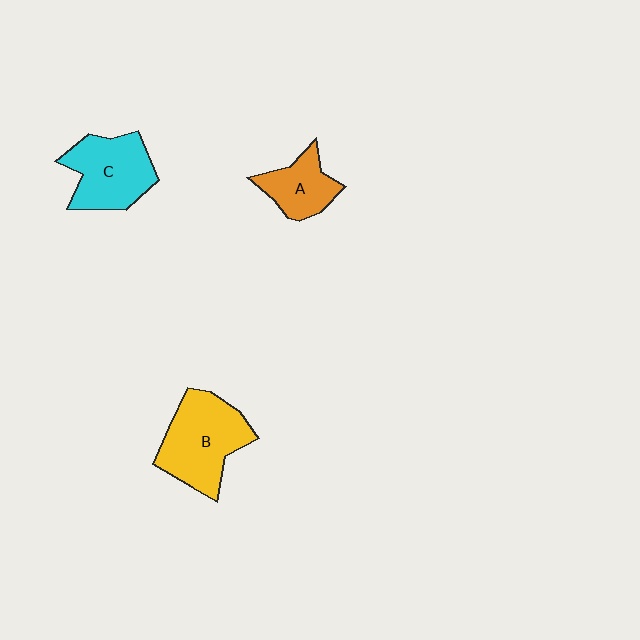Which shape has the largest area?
Shape B (yellow).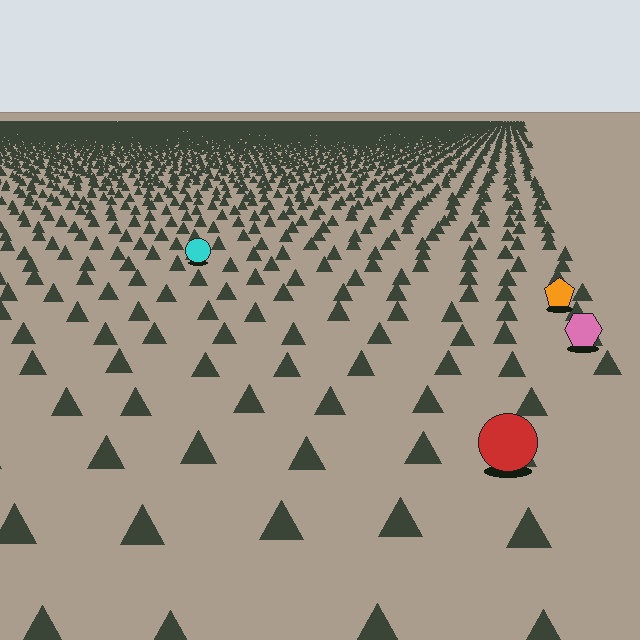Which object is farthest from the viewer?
The cyan circle is farthest from the viewer. It appears smaller and the ground texture around it is denser.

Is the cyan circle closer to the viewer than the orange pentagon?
No. The orange pentagon is closer — you can tell from the texture gradient: the ground texture is coarser near it.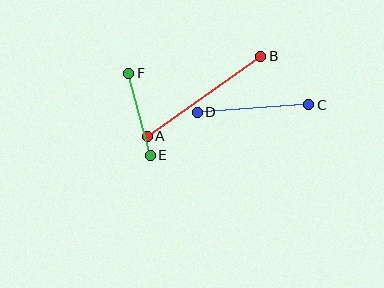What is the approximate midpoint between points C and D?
The midpoint is at approximately (253, 109) pixels.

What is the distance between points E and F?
The distance is approximately 85 pixels.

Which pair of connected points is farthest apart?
Points A and B are farthest apart.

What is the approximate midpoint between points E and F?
The midpoint is at approximately (140, 114) pixels.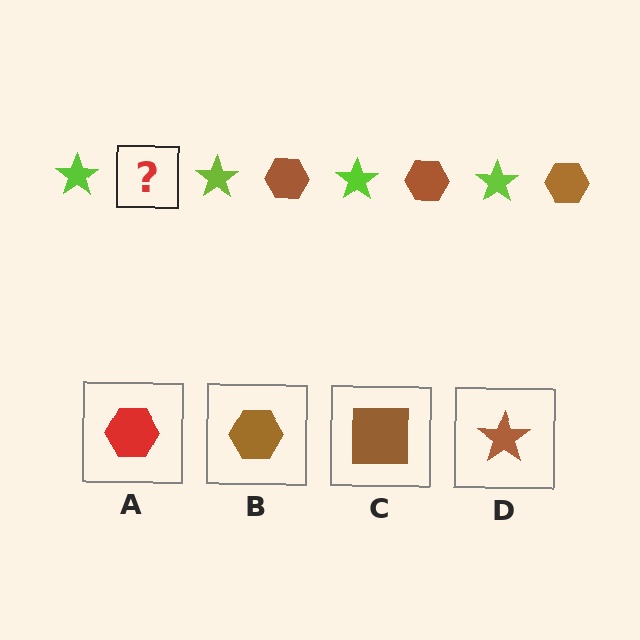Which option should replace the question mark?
Option B.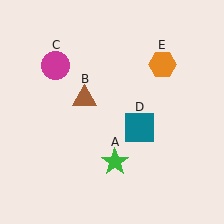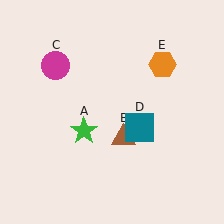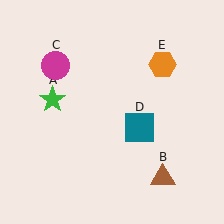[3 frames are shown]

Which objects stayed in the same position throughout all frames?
Magenta circle (object C) and teal square (object D) and orange hexagon (object E) remained stationary.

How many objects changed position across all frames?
2 objects changed position: green star (object A), brown triangle (object B).